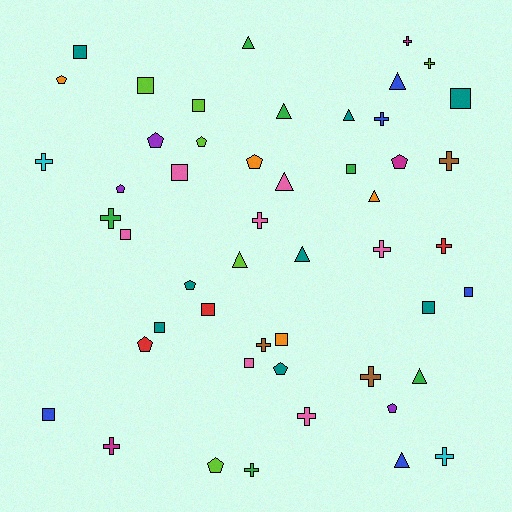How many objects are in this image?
There are 50 objects.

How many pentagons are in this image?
There are 11 pentagons.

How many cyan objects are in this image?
There are 2 cyan objects.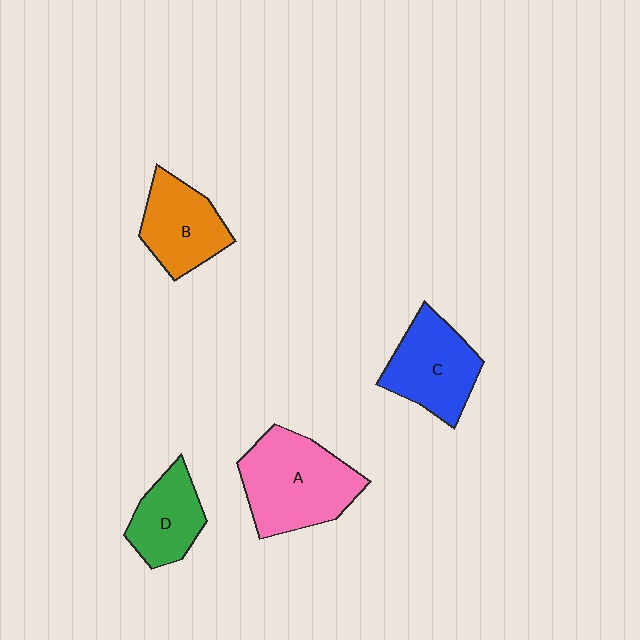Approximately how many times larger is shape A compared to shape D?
Approximately 1.7 times.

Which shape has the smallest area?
Shape D (green).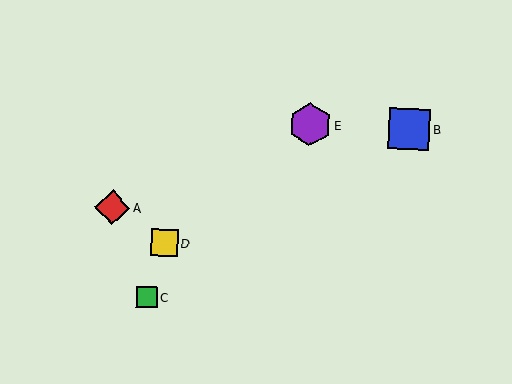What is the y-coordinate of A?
Object A is at y≈207.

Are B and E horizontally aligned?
Yes, both are at y≈129.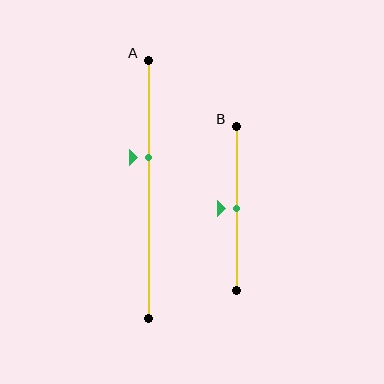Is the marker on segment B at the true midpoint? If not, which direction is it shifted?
Yes, the marker on segment B is at the true midpoint.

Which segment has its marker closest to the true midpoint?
Segment B has its marker closest to the true midpoint.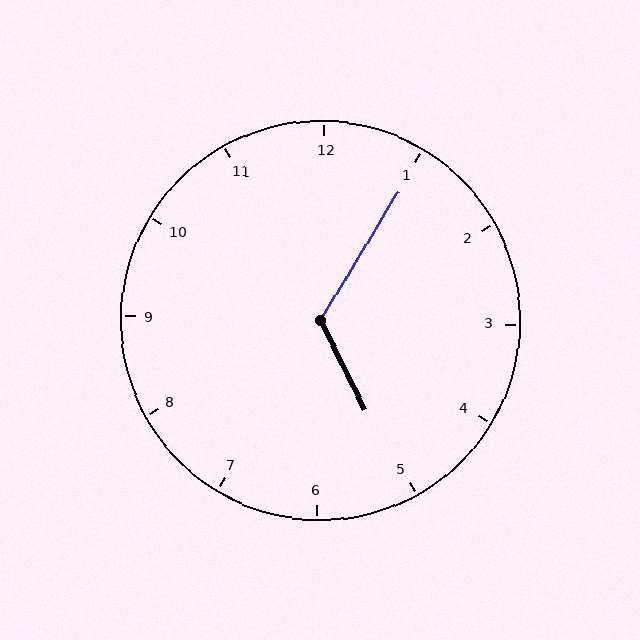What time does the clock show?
5:05.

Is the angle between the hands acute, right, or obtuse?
It is obtuse.